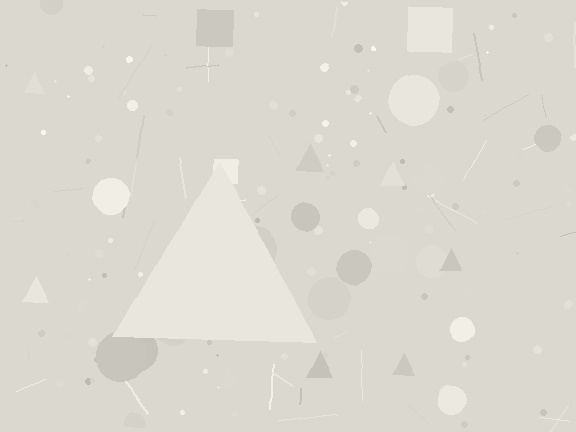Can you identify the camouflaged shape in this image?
The camouflaged shape is a triangle.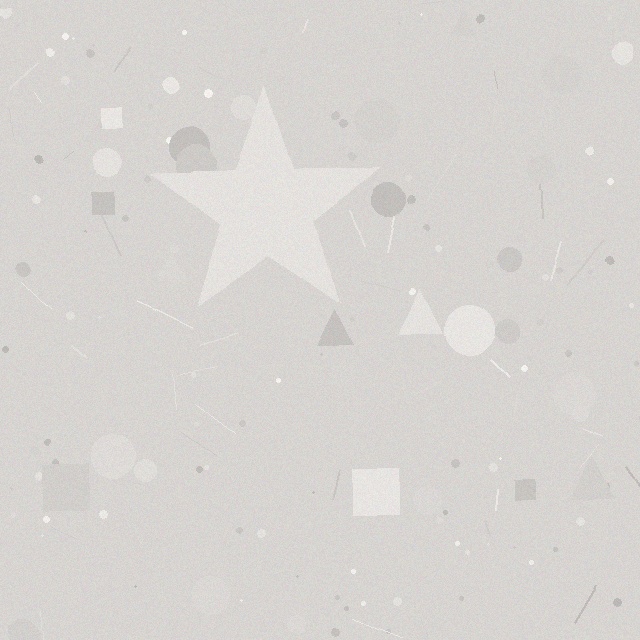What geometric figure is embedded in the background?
A star is embedded in the background.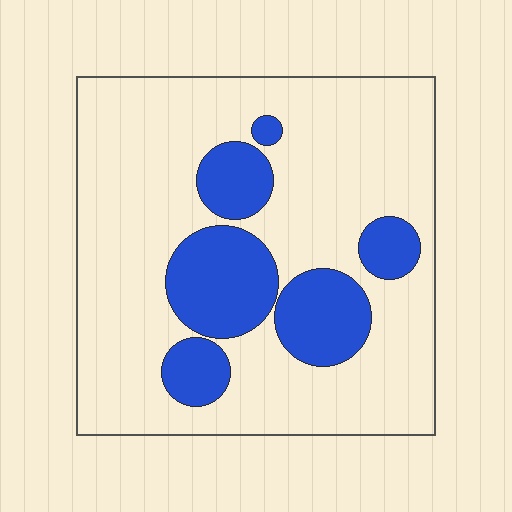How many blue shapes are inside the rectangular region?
6.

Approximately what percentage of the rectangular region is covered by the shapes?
Approximately 25%.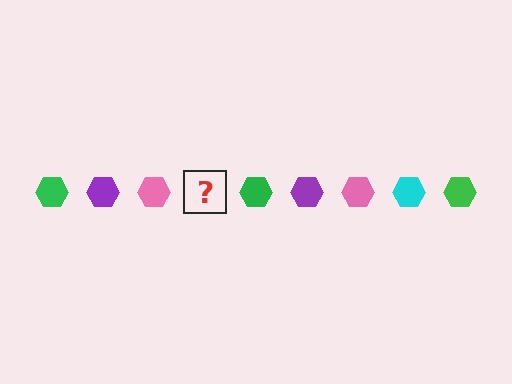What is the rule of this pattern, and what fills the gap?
The rule is that the pattern cycles through green, purple, pink, cyan hexagons. The gap should be filled with a cyan hexagon.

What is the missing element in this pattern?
The missing element is a cyan hexagon.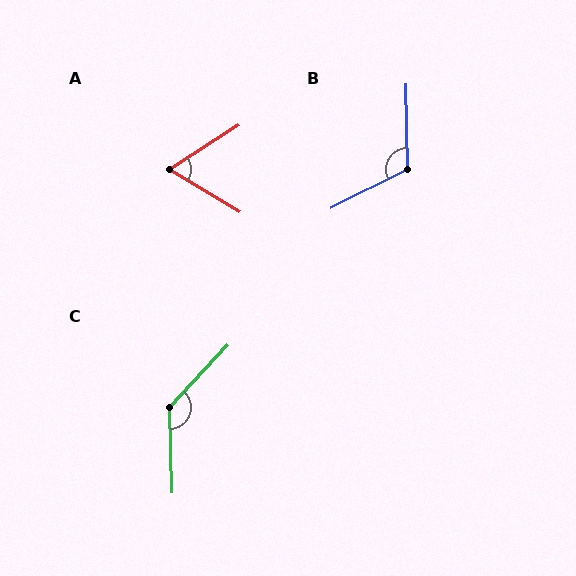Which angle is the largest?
C, at approximately 135 degrees.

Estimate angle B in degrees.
Approximately 116 degrees.